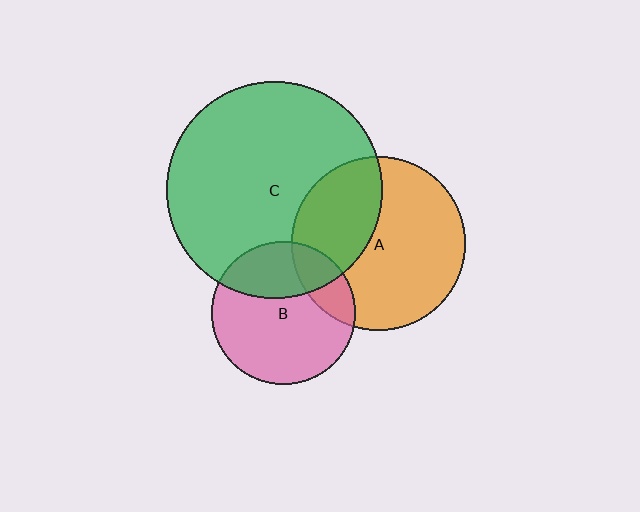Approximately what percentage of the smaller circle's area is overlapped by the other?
Approximately 30%.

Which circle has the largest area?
Circle C (green).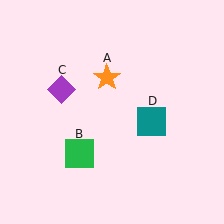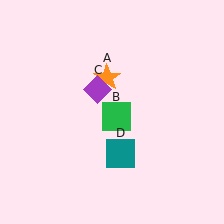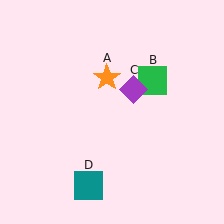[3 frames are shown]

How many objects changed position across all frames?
3 objects changed position: green square (object B), purple diamond (object C), teal square (object D).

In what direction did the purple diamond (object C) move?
The purple diamond (object C) moved right.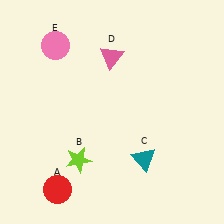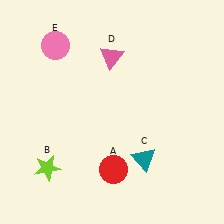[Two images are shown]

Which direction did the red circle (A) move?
The red circle (A) moved right.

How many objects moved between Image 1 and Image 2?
2 objects moved between the two images.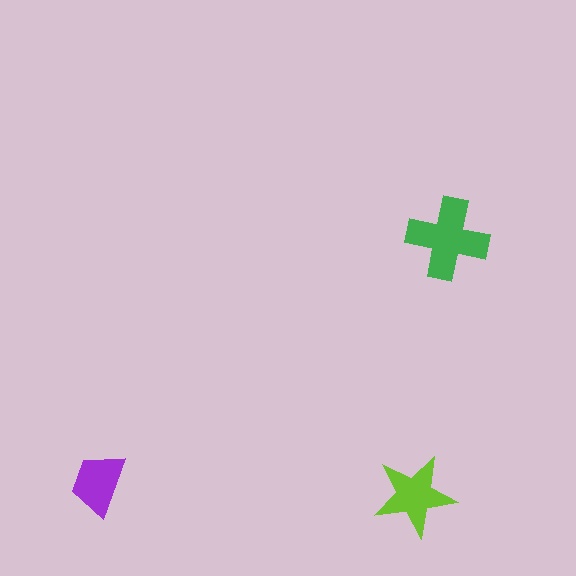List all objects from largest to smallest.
The green cross, the lime star, the purple trapezoid.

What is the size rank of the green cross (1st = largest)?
1st.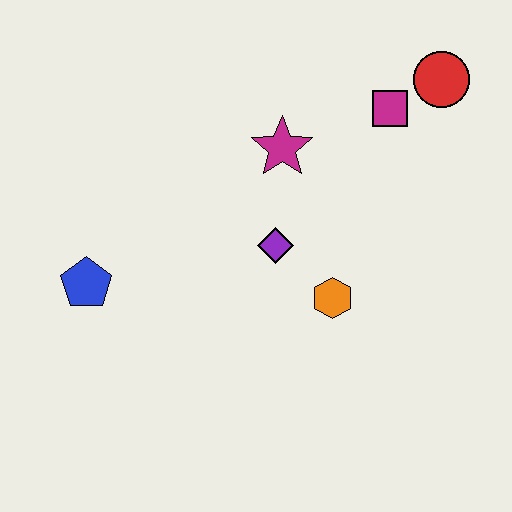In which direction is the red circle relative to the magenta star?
The red circle is to the right of the magenta star.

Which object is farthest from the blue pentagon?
The red circle is farthest from the blue pentagon.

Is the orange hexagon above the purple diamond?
No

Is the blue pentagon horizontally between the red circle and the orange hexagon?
No